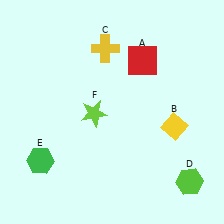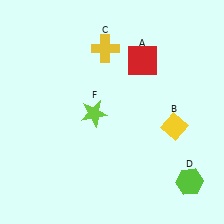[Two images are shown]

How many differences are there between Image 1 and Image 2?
There is 1 difference between the two images.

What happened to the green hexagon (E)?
The green hexagon (E) was removed in Image 2. It was in the bottom-left area of Image 1.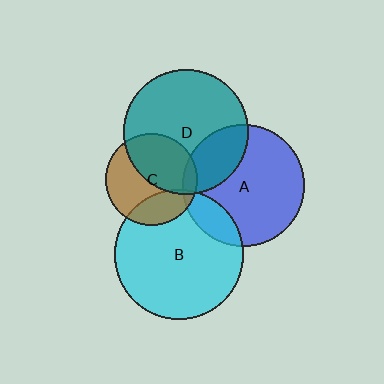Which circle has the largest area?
Circle B (cyan).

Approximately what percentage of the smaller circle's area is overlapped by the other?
Approximately 10%.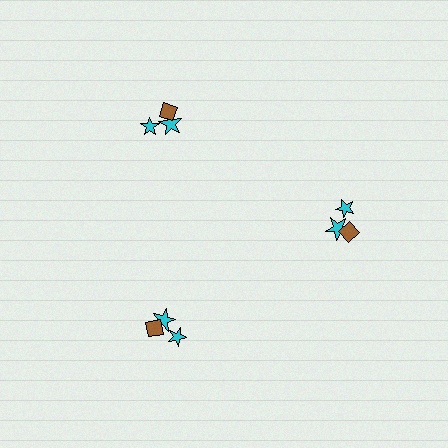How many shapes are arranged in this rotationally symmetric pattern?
There are 9 shapes, arranged in 3 groups of 3.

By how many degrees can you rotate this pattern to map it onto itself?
The pattern maps onto itself every 120 degrees of rotation.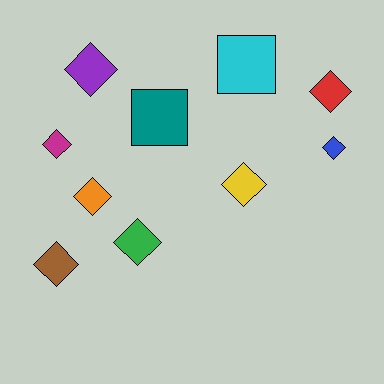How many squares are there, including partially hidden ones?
There are 2 squares.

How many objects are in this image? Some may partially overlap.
There are 10 objects.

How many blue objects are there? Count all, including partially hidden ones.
There is 1 blue object.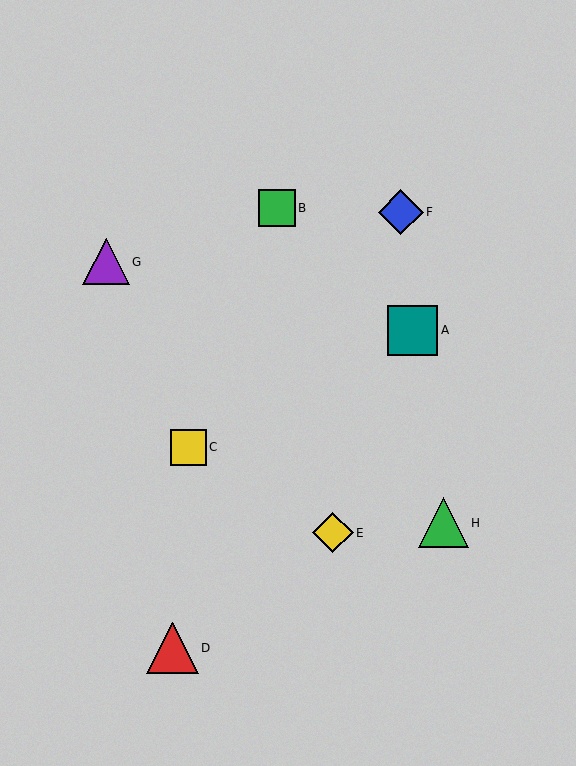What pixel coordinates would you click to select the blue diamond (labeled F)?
Click at (401, 212) to select the blue diamond F.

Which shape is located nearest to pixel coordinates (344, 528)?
The yellow diamond (labeled E) at (333, 533) is nearest to that location.